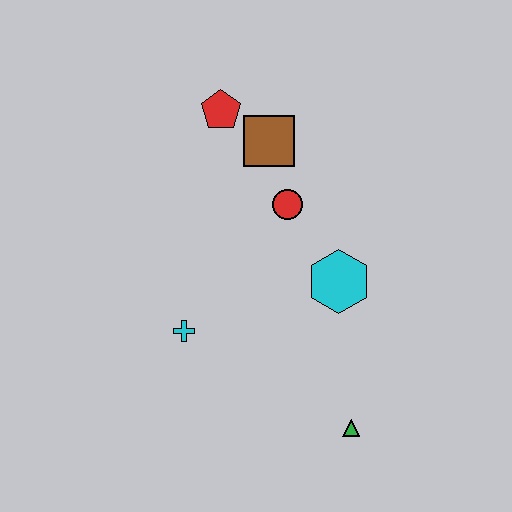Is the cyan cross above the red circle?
No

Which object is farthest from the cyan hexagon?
The red pentagon is farthest from the cyan hexagon.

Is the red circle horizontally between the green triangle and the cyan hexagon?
No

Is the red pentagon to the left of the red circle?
Yes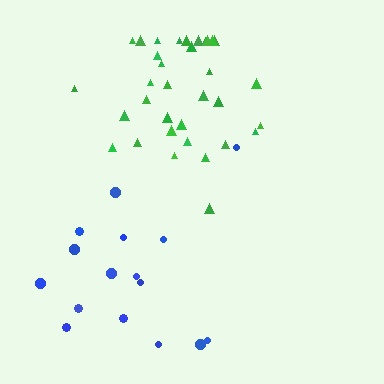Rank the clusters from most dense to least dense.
green, blue.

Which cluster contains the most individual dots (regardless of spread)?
Green (34).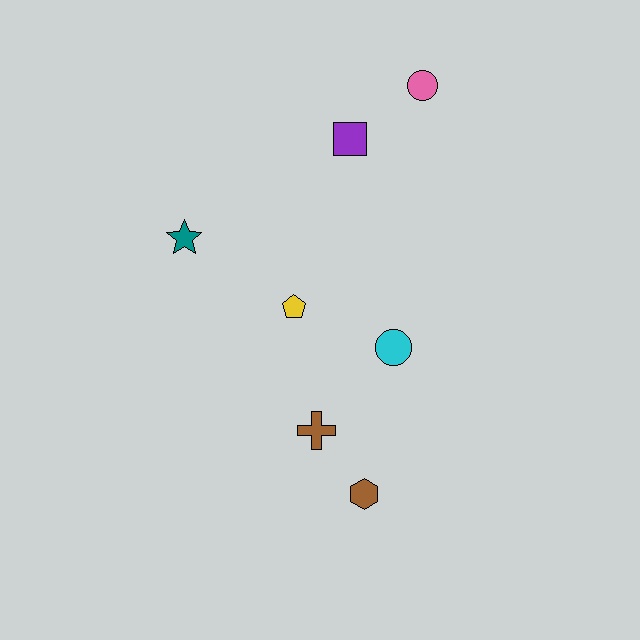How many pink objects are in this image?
There is 1 pink object.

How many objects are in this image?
There are 7 objects.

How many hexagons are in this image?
There is 1 hexagon.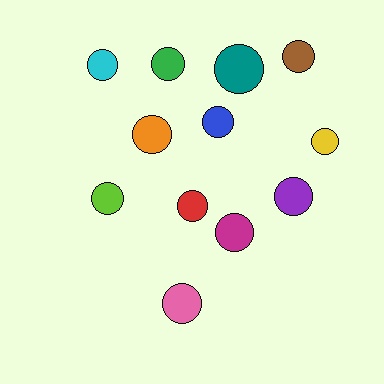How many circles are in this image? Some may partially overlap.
There are 12 circles.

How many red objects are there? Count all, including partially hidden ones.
There is 1 red object.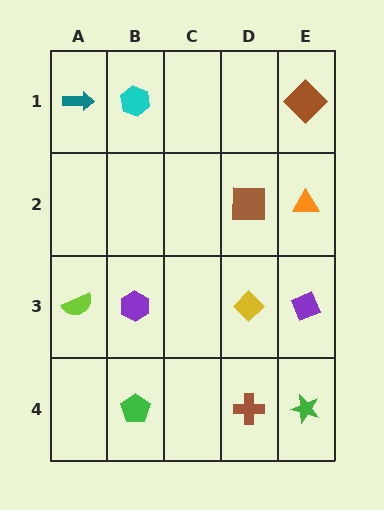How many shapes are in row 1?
3 shapes.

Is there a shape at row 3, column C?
No, that cell is empty.